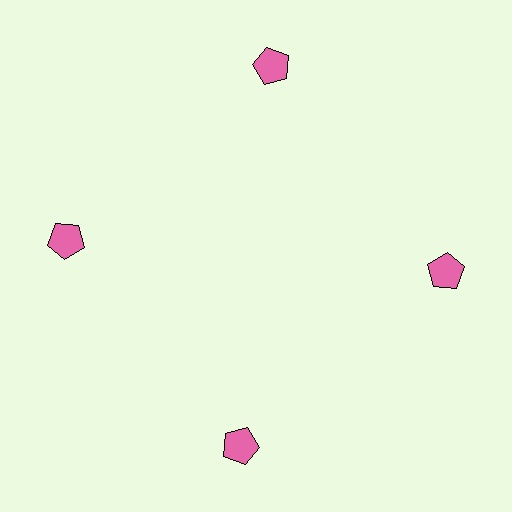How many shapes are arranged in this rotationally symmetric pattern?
There are 4 shapes, arranged in 4 groups of 1.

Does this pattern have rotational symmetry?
Yes, this pattern has 4-fold rotational symmetry. It looks the same after rotating 90 degrees around the center.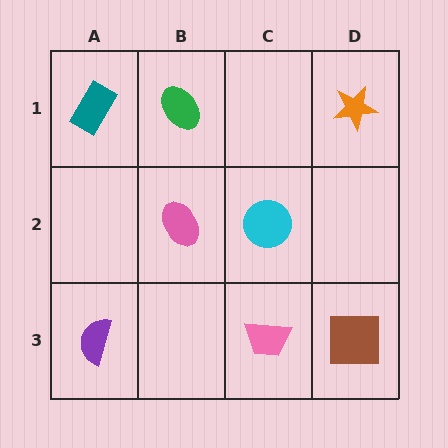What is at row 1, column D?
An orange star.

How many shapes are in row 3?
3 shapes.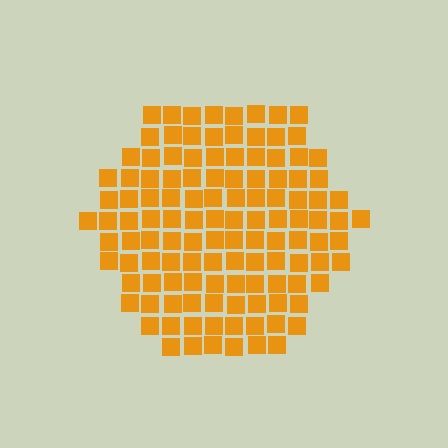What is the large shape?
The large shape is a hexagon.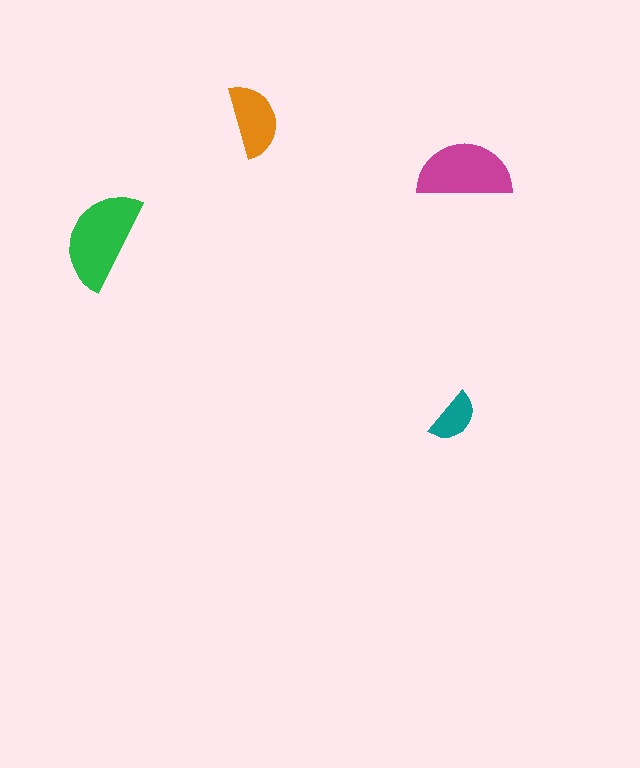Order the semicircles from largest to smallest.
the green one, the magenta one, the orange one, the teal one.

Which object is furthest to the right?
The magenta semicircle is rightmost.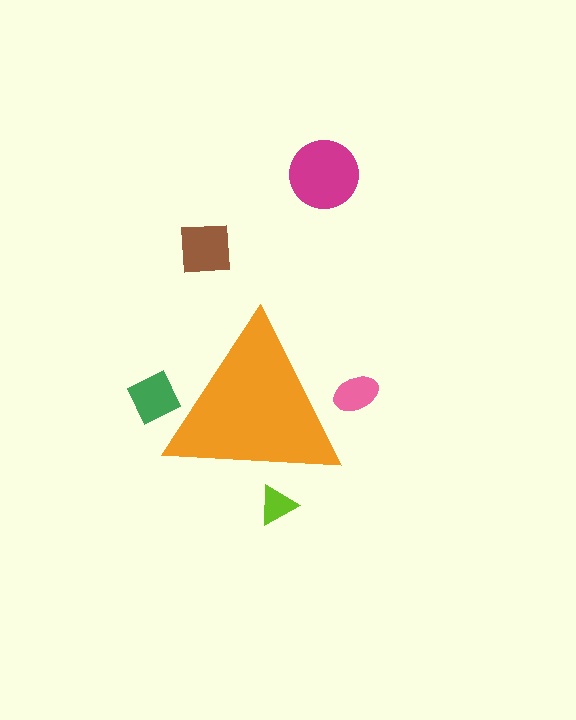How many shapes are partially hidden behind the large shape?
3 shapes are partially hidden.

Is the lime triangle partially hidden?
Yes, the lime triangle is partially hidden behind the orange triangle.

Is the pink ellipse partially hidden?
Yes, the pink ellipse is partially hidden behind the orange triangle.